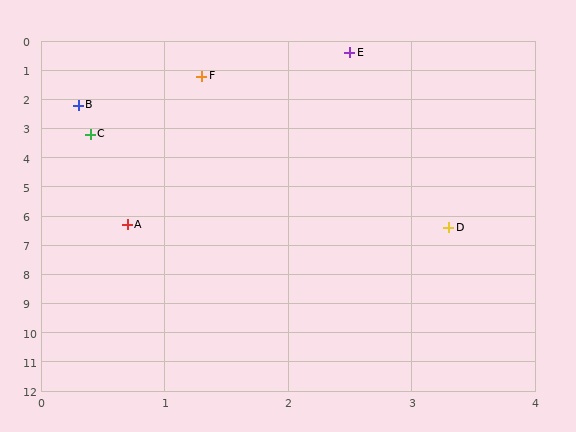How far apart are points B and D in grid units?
Points B and D are about 5.2 grid units apart.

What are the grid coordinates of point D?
Point D is at approximately (3.3, 6.4).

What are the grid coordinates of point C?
Point C is at approximately (0.4, 3.2).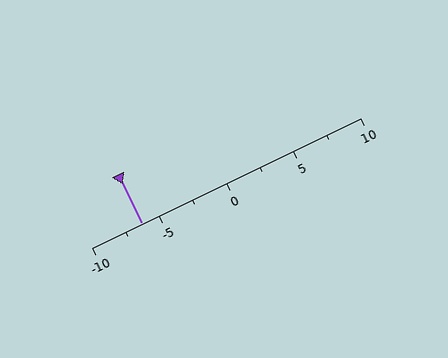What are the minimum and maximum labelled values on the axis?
The axis runs from -10 to 10.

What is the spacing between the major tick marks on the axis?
The major ticks are spaced 5 apart.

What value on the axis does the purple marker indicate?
The marker indicates approximately -6.2.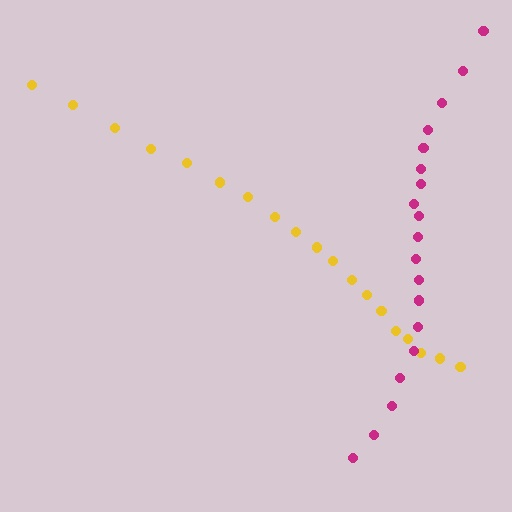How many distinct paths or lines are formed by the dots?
There are 2 distinct paths.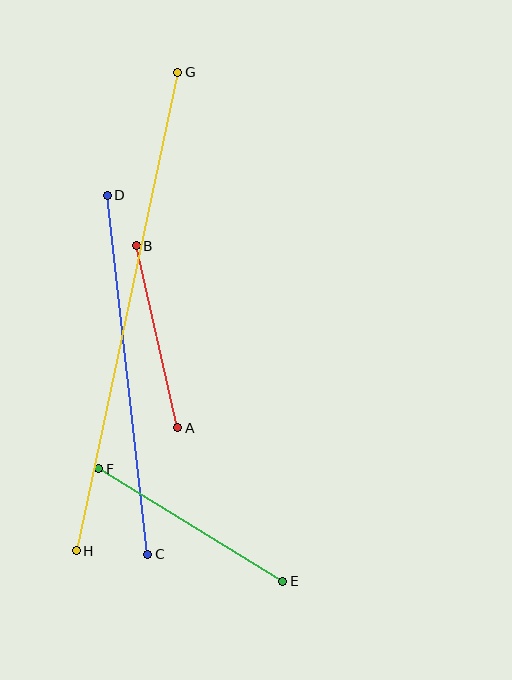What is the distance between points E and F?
The distance is approximately 216 pixels.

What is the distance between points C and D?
The distance is approximately 361 pixels.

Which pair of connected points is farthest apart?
Points G and H are farthest apart.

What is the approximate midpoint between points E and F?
The midpoint is at approximately (191, 525) pixels.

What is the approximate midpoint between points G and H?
The midpoint is at approximately (127, 312) pixels.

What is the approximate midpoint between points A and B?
The midpoint is at approximately (157, 337) pixels.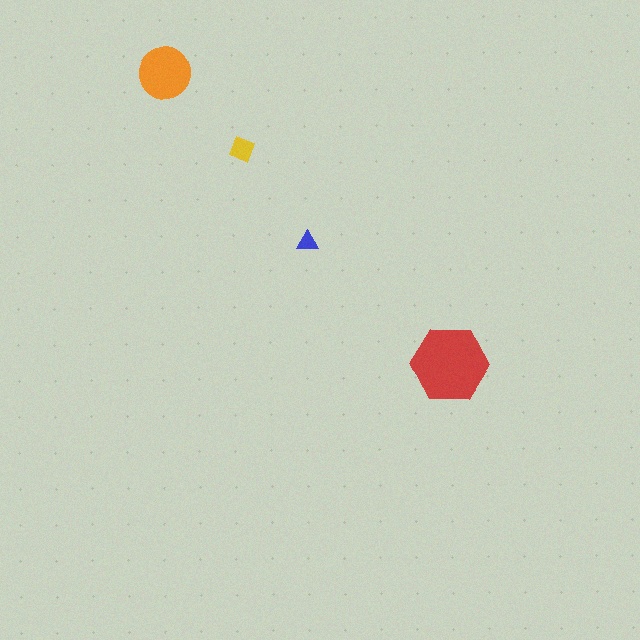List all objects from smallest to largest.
The blue triangle, the yellow diamond, the orange circle, the red hexagon.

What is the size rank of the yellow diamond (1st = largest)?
3rd.